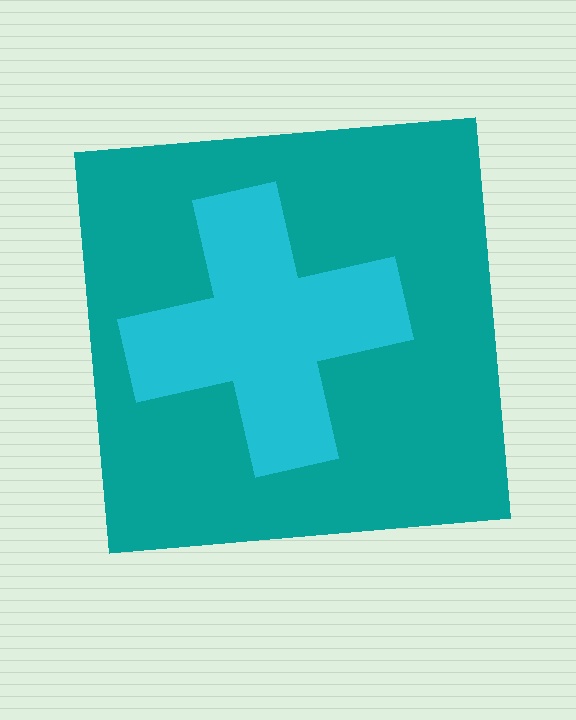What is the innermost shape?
The cyan cross.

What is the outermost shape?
The teal square.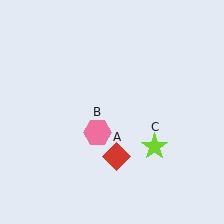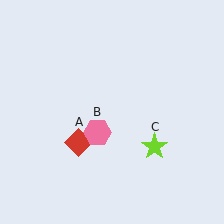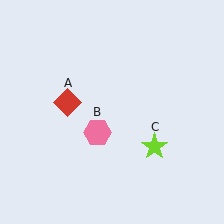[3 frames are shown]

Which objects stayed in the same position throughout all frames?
Pink hexagon (object B) and lime star (object C) remained stationary.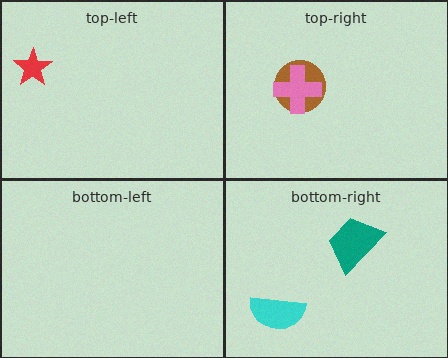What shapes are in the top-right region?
The brown circle, the pink cross.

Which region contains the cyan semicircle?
The bottom-right region.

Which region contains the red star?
The top-left region.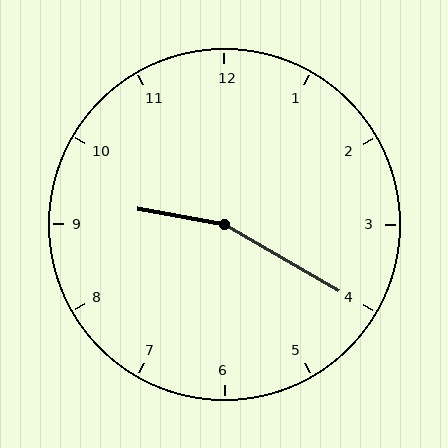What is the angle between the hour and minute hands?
Approximately 160 degrees.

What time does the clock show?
9:20.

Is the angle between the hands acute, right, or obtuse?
It is obtuse.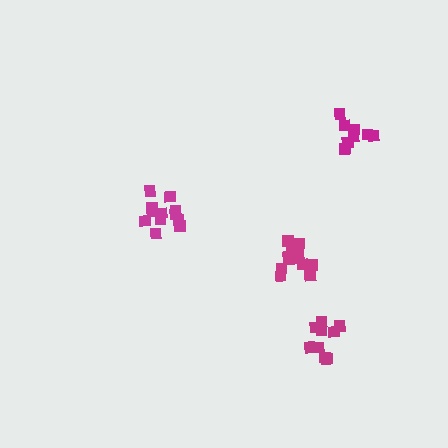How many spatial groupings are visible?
There are 4 spatial groupings.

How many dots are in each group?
Group 1: 8 dots, Group 2: 12 dots, Group 3: 13 dots, Group 4: 9 dots (42 total).